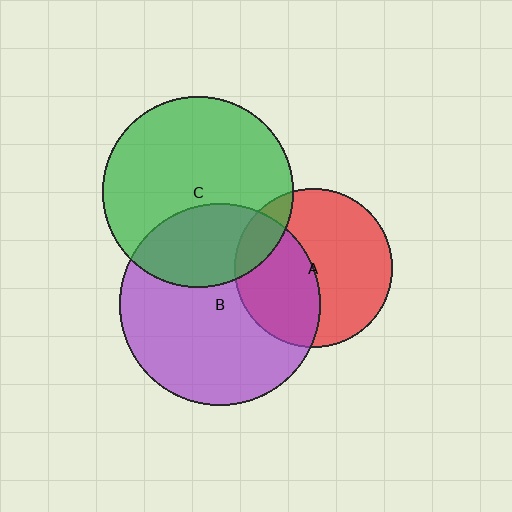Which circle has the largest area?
Circle B (purple).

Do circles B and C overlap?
Yes.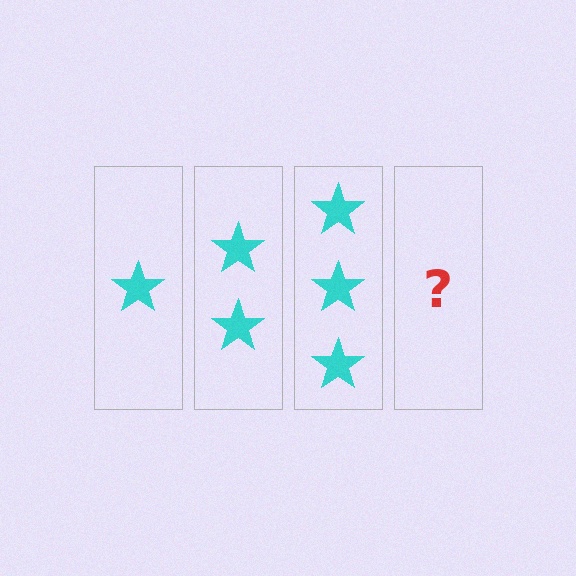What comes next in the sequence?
The next element should be 4 stars.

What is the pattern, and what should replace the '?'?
The pattern is that each step adds one more star. The '?' should be 4 stars.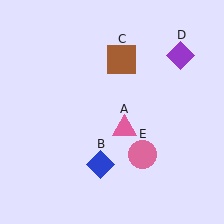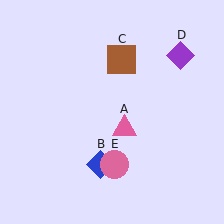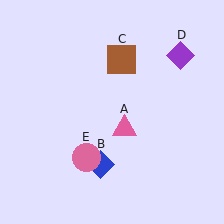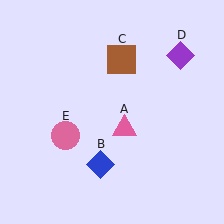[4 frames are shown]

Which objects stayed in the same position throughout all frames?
Pink triangle (object A) and blue diamond (object B) and brown square (object C) and purple diamond (object D) remained stationary.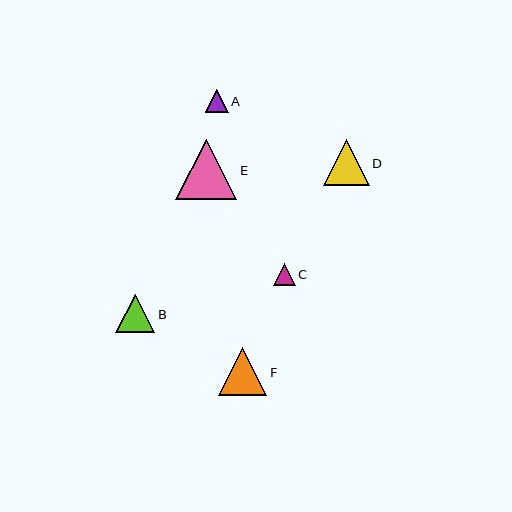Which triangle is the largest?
Triangle E is the largest with a size of approximately 61 pixels.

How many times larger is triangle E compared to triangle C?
Triangle E is approximately 2.8 times the size of triangle C.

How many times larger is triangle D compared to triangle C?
Triangle D is approximately 2.1 times the size of triangle C.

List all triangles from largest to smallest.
From largest to smallest: E, F, D, B, A, C.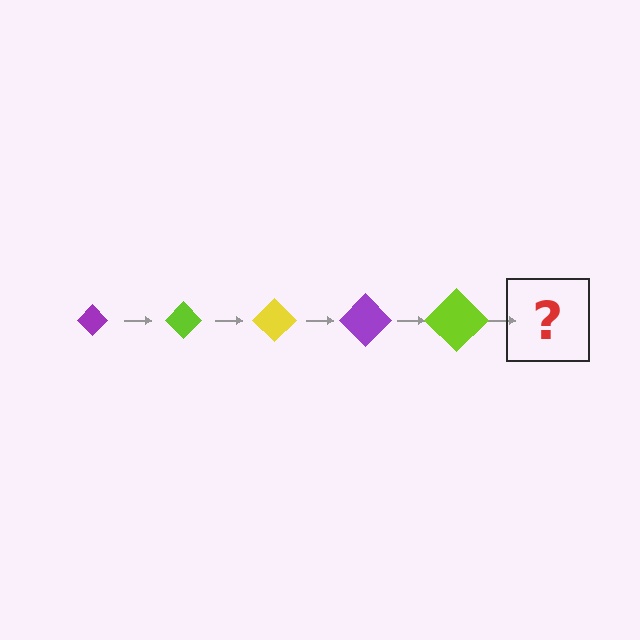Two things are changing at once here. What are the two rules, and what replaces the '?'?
The two rules are that the diamond grows larger each step and the color cycles through purple, lime, and yellow. The '?' should be a yellow diamond, larger than the previous one.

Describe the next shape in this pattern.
It should be a yellow diamond, larger than the previous one.